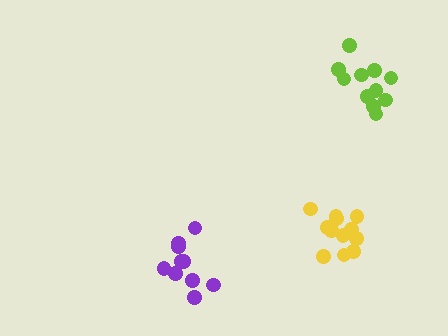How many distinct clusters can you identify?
There are 3 distinct clusters.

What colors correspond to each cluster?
The clusters are colored: purple, lime, yellow.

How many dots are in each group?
Group 1: 10 dots, Group 2: 11 dots, Group 3: 12 dots (33 total).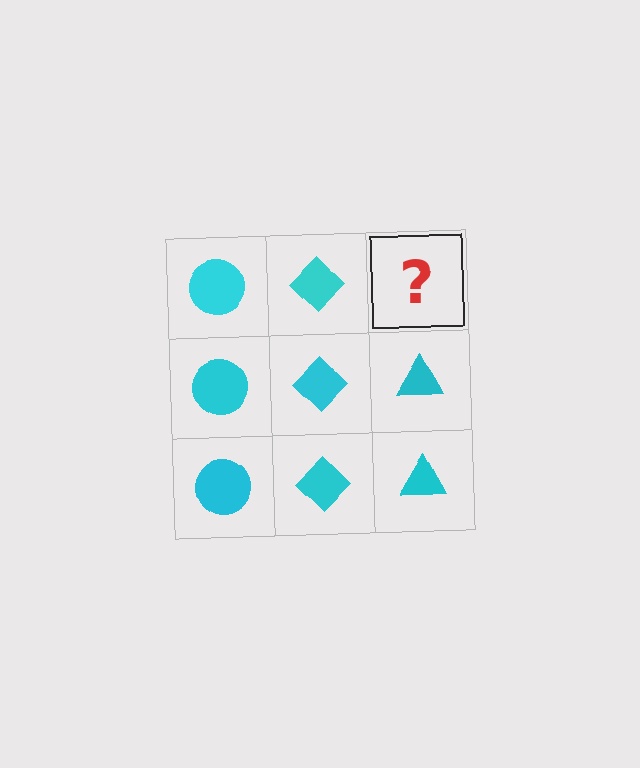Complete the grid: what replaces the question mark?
The question mark should be replaced with a cyan triangle.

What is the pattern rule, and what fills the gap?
The rule is that each column has a consistent shape. The gap should be filled with a cyan triangle.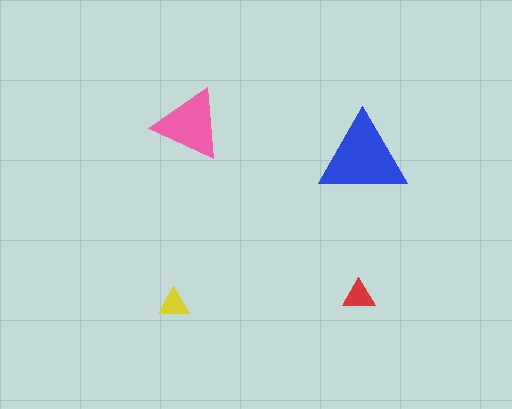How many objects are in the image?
There are 4 objects in the image.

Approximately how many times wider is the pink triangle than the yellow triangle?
About 2.5 times wider.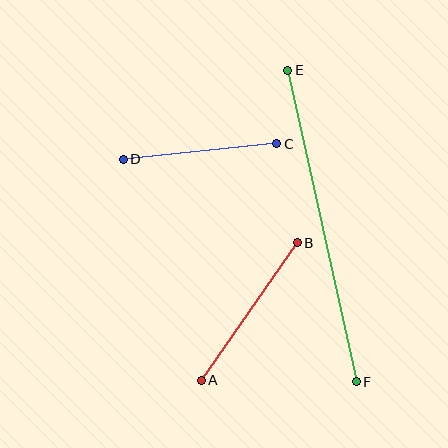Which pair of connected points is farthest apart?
Points E and F are farthest apart.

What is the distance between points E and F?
The distance is approximately 319 pixels.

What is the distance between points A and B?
The distance is approximately 168 pixels.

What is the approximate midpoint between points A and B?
The midpoint is at approximately (249, 311) pixels.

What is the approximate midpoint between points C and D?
The midpoint is at approximately (200, 152) pixels.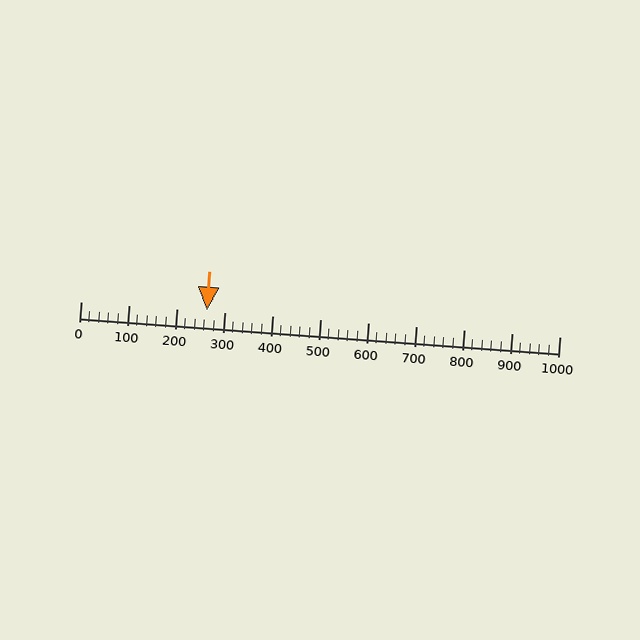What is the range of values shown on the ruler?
The ruler shows values from 0 to 1000.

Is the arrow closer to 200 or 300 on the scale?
The arrow is closer to 300.